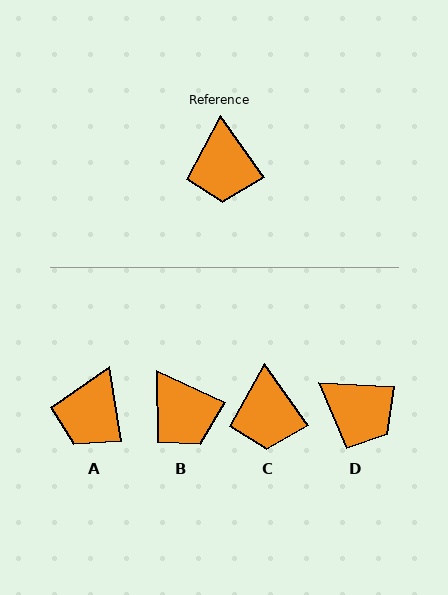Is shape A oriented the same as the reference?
No, it is off by about 27 degrees.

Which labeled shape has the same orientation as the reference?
C.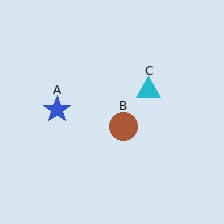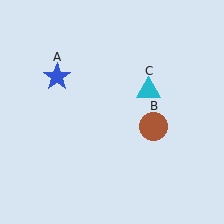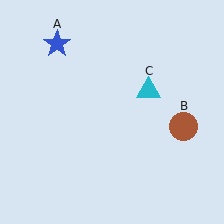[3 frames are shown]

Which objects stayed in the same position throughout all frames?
Cyan triangle (object C) remained stationary.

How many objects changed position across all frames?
2 objects changed position: blue star (object A), brown circle (object B).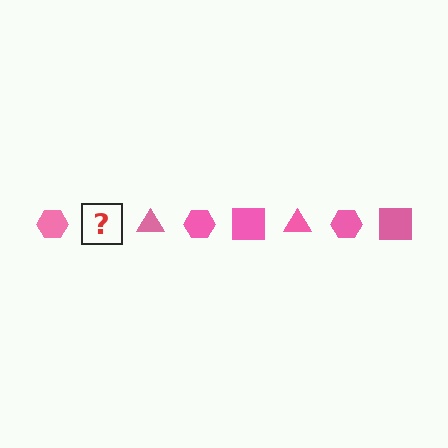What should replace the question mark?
The question mark should be replaced with a pink square.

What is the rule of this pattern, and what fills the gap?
The rule is that the pattern cycles through hexagon, square, triangle shapes in pink. The gap should be filled with a pink square.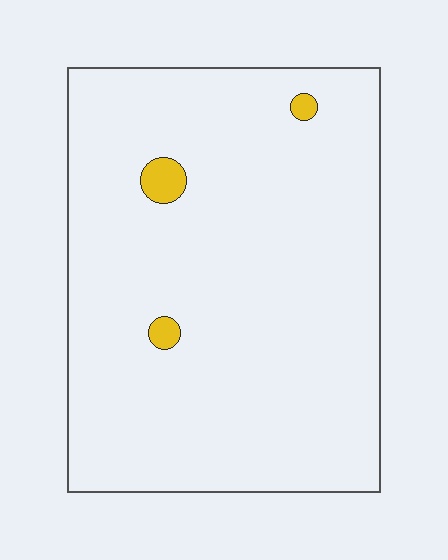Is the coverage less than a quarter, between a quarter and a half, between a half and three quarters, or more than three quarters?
Less than a quarter.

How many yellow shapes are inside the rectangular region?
3.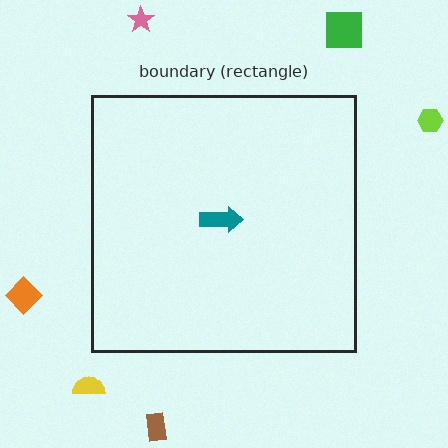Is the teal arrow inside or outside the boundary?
Inside.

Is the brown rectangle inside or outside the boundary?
Outside.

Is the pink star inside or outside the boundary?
Outside.